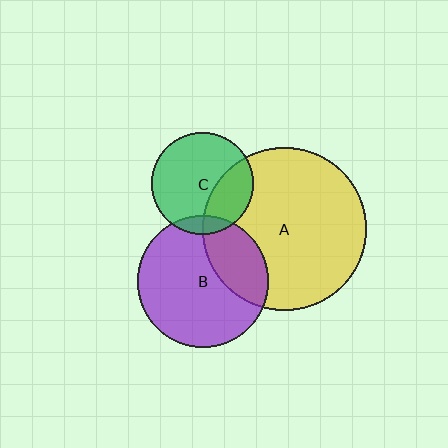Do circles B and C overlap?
Yes.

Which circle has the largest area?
Circle A (yellow).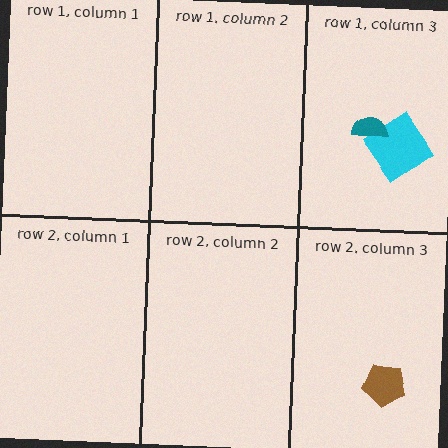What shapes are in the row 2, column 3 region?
The brown pentagon.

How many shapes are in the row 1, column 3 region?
2.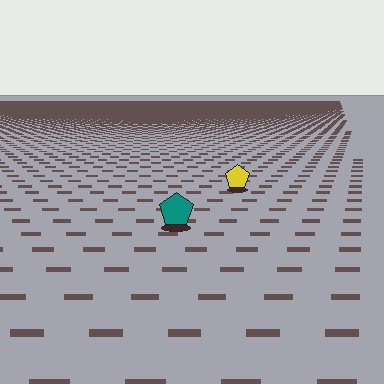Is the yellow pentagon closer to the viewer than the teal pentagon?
No. The teal pentagon is closer — you can tell from the texture gradient: the ground texture is coarser near it.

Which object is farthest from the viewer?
The yellow pentagon is farthest from the viewer. It appears smaller and the ground texture around it is denser.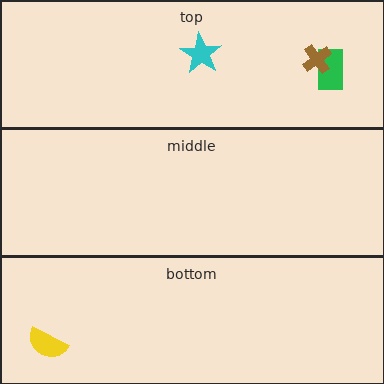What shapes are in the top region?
The cyan star, the green rectangle, the brown cross.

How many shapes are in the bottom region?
1.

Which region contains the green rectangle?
The top region.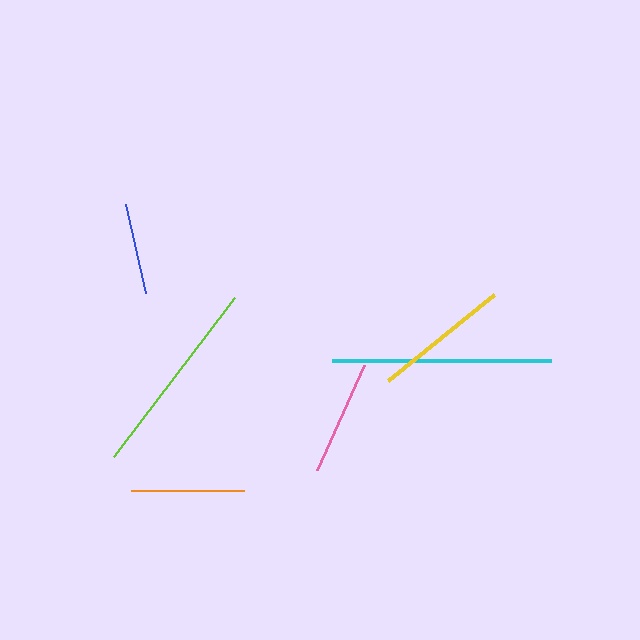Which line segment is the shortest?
The blue line is the shortest at approximately 91 pixels.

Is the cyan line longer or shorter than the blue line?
The cyan line is longer than the blue line.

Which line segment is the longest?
The cyan line is the longest at approximately 219 pixels.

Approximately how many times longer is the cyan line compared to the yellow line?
The cyan line is approximately 1.6 times the length of the yellow line.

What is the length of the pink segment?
The pink segment is approximately 115 pixels long.